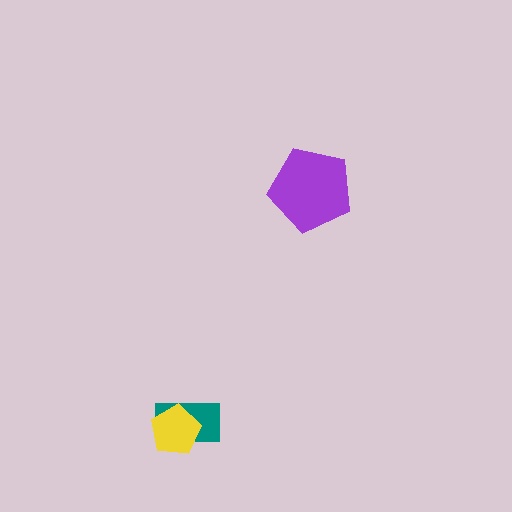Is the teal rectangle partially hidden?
Yes, it is partially covered by another shape.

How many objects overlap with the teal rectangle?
1 object overlaps with the teal rectangle.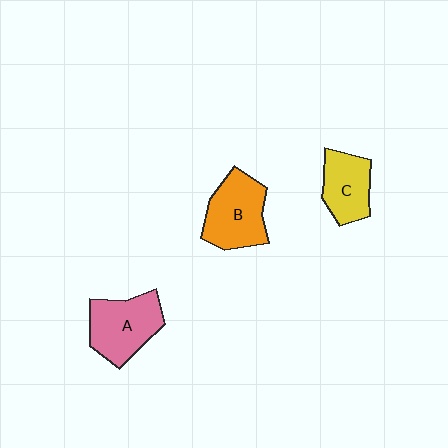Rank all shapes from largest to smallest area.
From largest to smallest: A (pink), B (orange), C (yellow).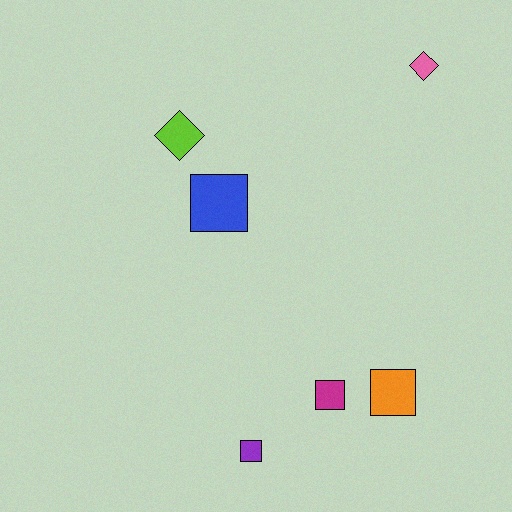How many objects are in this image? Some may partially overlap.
There are 6 objects.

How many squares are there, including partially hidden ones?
There are 4 squares.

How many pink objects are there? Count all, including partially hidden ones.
There is 1 pink object.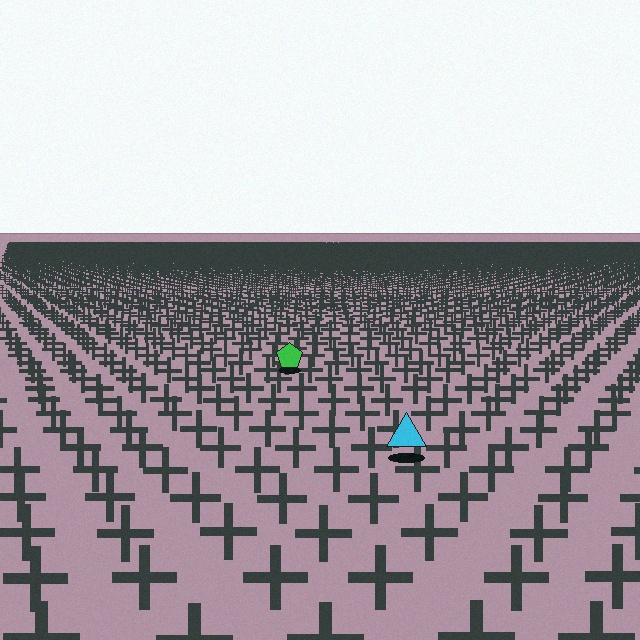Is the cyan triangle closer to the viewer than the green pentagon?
Yes. The cyan triangle is closer — you can tell from the texture gradient: the ground texture is coarser near it.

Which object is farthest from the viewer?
The green pentagon is farthest from the viewer. It appears smaller and the ground texture around it is denser.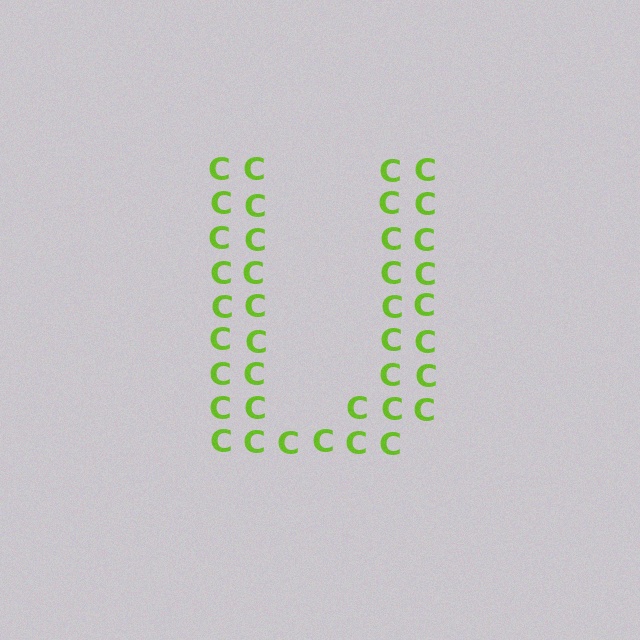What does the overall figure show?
The overall figure shows the letter U.